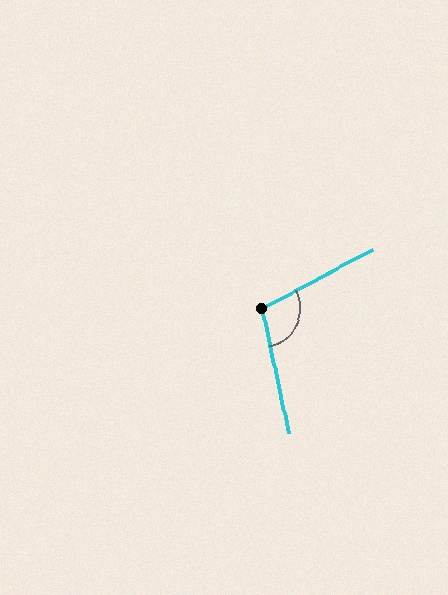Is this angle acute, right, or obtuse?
It is obtuse.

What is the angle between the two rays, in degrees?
Approximately 106 degrees.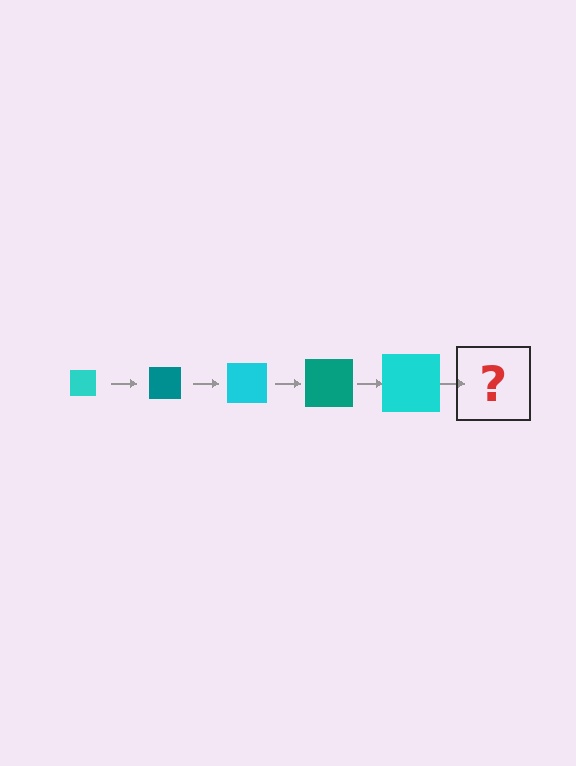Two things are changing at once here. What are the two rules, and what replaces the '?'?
The two rules are that the square grows larger each step and the color cycles through cyan and teal. The '?' should be a teal square, larger than the previous one.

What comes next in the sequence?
The next element should be a teal square, larger than the previous one.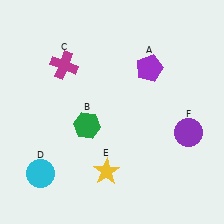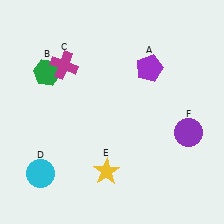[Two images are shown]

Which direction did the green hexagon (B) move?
The green hexagon (B) moved up.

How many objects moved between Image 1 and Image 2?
1 object moved between the two images.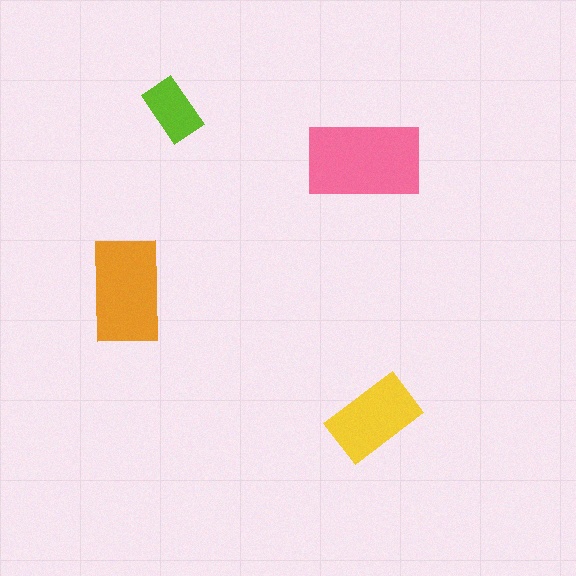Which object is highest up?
The lime rectangle is topmost.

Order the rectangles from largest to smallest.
the pink one, the orange one, the yellow one, the lime one.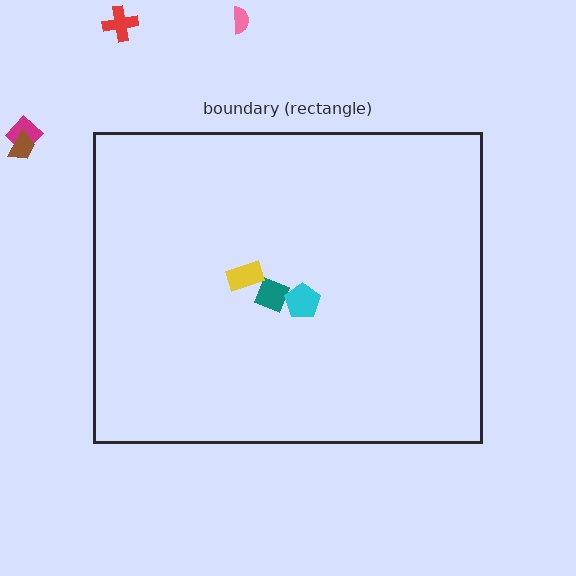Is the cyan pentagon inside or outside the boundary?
Inside.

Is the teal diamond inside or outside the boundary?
Inside.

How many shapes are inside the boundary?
3 inside, 4 outside.